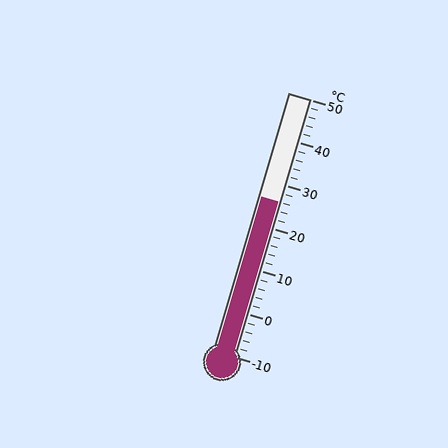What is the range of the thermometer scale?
The thermometer scale ranges from -10°C to 50°C.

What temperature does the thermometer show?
The thermometer shows approximately 26°C.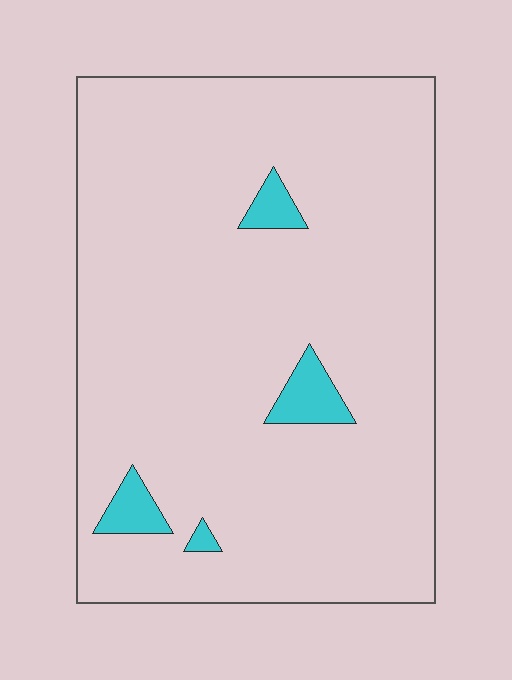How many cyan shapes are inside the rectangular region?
4.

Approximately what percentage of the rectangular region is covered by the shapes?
Approximately 5%.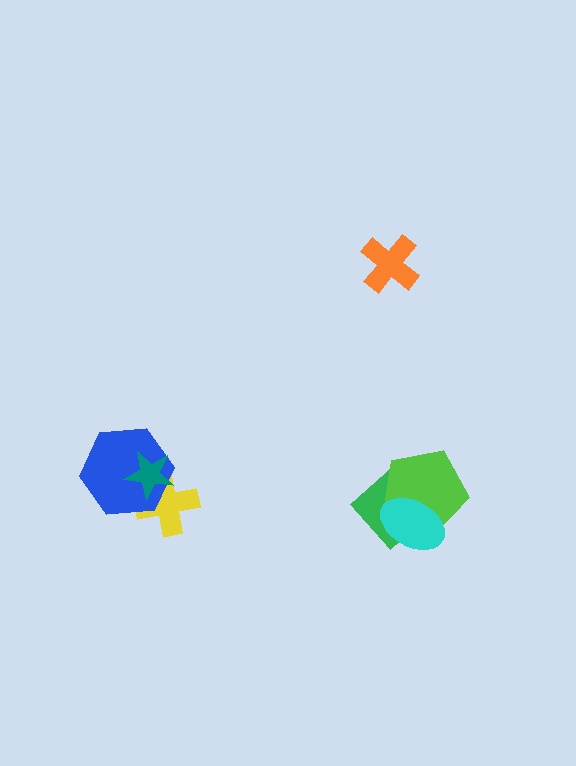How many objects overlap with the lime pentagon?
2 objects overlap with the lime pentagon.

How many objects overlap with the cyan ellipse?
2 objects overlap with the cyan ellipse.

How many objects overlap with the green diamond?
2 objects overlap with the green diamond.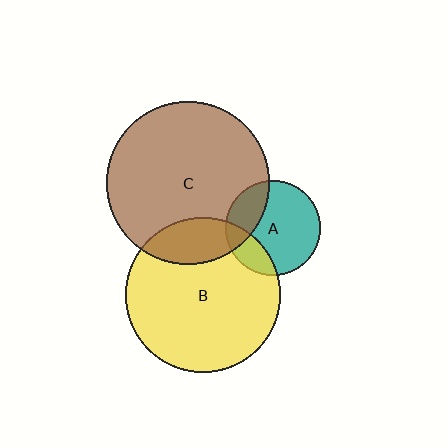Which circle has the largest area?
Circle C (brown).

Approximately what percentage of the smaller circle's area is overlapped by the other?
Approximately 20%.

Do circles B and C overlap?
Yes.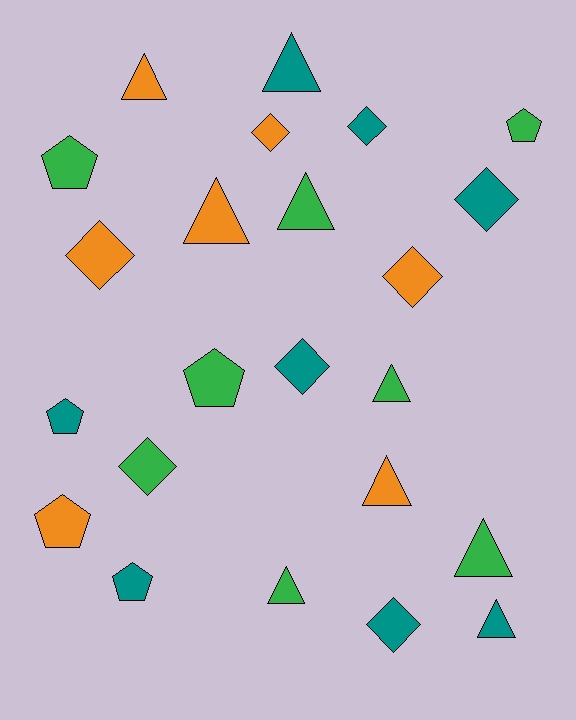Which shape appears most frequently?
Triangle, with 9 objects.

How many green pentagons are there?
There are 3 green pentagons.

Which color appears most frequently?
Teal, with 8 objects.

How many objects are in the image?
There are 23 objects.